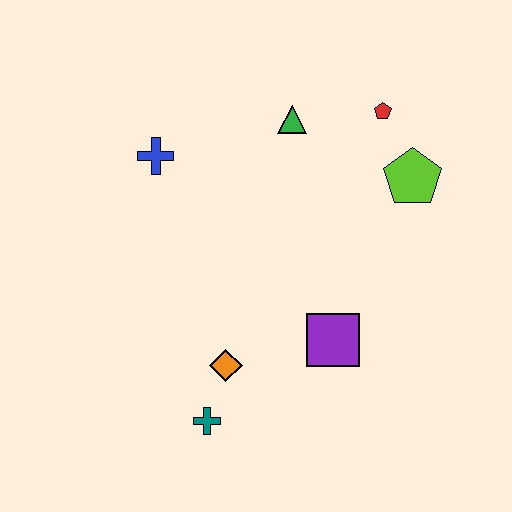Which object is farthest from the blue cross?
The teal cross is farthest from the blue cross.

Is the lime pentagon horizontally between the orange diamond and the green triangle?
No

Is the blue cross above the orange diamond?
Yes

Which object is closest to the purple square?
The orange diamond is closest to the purple square.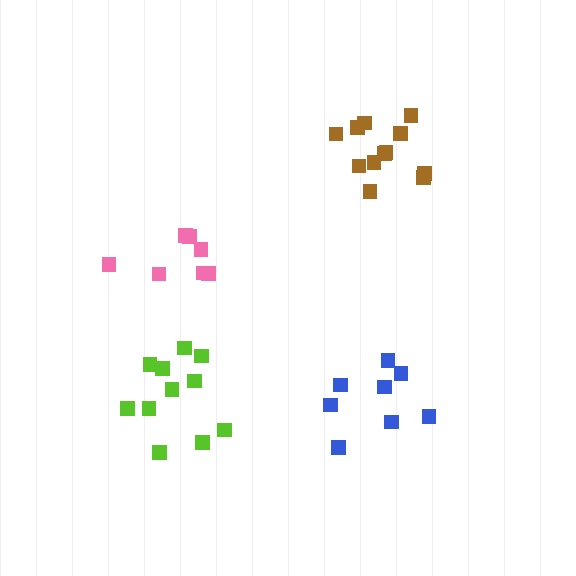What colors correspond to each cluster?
The clusters are colored: pink, blue, lime, brown.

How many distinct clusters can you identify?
There are 4 distinct clusters.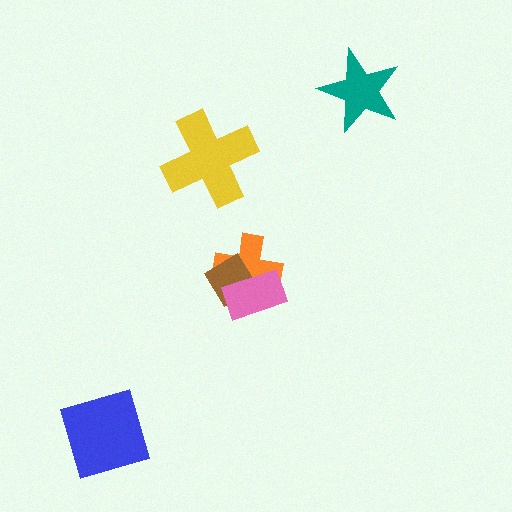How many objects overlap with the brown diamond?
2 objects overlap with the brown diamond.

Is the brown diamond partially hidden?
Yes, it is partially covered by another shape.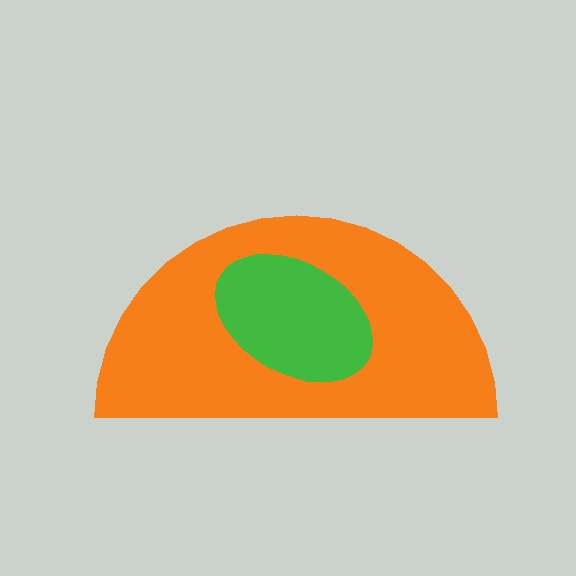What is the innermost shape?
The green ellipse.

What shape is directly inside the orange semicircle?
The green ellipse.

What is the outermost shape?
The orange semicircle.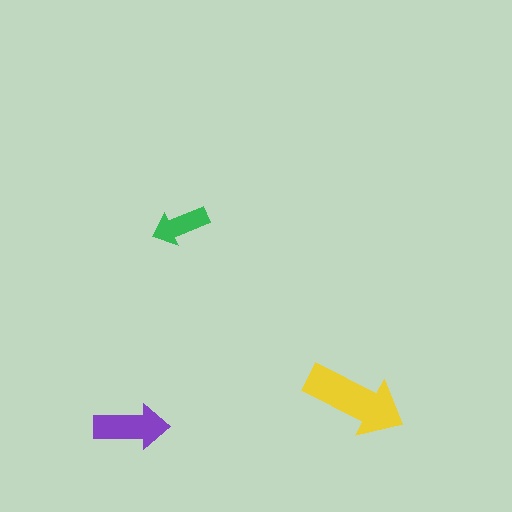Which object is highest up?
The green arrow is topmost.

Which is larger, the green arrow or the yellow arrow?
The yellow one.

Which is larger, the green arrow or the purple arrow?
The purple one.